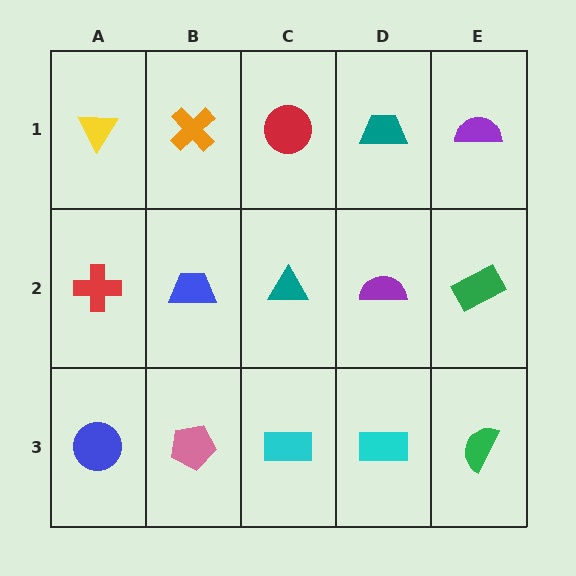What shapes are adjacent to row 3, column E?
A green rectangle (row 2, column E), a cyan rectangle (row 3, column D).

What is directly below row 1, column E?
A green rectangle.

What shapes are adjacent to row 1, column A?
A red cross (row 2, column A), an orange cross (row 1, column B).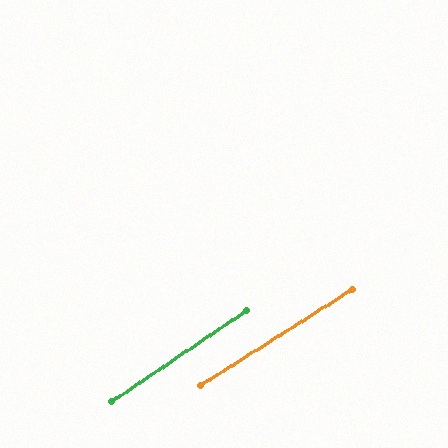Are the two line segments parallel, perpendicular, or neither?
Parallel — their directions differ by only 1.9°.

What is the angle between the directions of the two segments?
Approximately 2 degrees.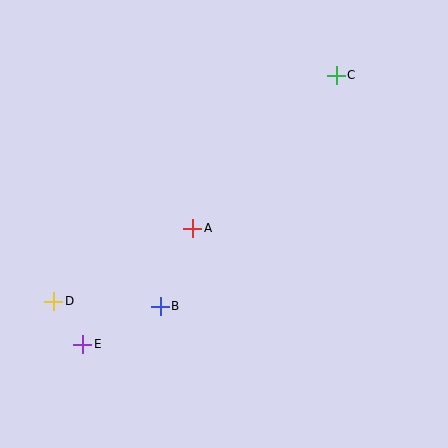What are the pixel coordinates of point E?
Point E is at (83, 344).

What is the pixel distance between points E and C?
The distance between E and C is 370 pixels.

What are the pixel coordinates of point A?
Point A is at (193, 228).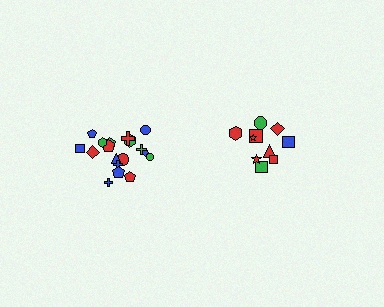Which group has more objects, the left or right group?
The left group.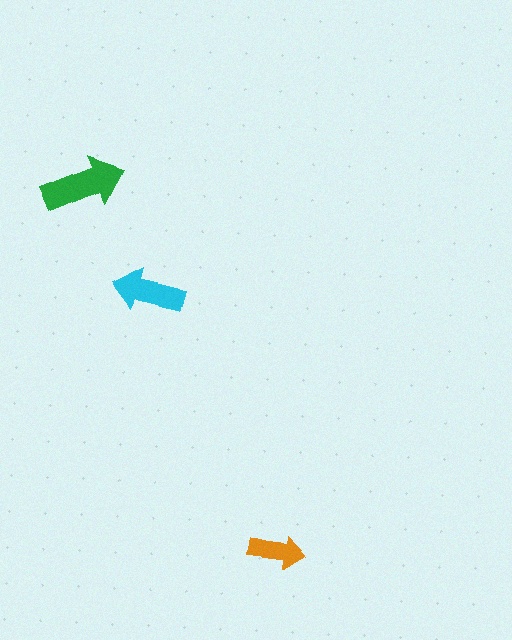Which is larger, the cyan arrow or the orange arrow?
The cyan one.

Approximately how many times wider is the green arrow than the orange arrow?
About 1.5 times wider.